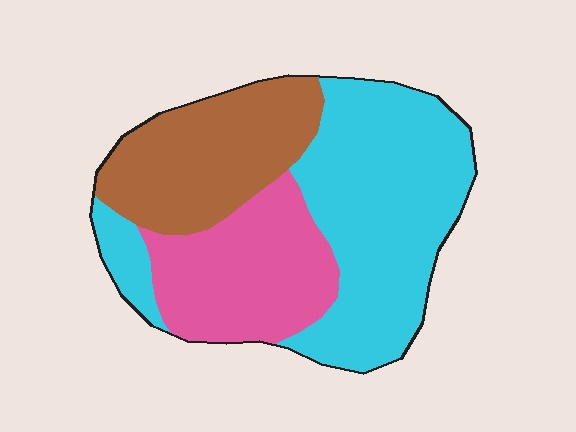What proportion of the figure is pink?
Pink takes up about one quarter (1/4) of the figure.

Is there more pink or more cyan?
Cyan.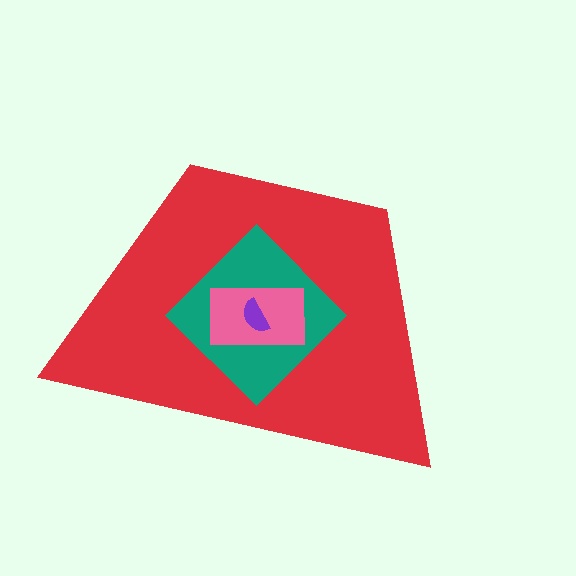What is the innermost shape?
The purple semicircle.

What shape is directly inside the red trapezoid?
The teal diamond.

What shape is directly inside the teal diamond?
The pink rectangle.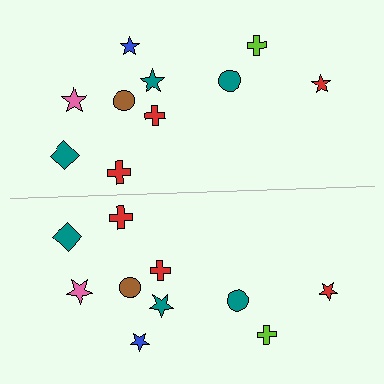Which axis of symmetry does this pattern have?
The pattern has a horizontal axis of symmetry running through the center of the image.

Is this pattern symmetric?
Yes, this pattern has bilateral (reflection) symmetry.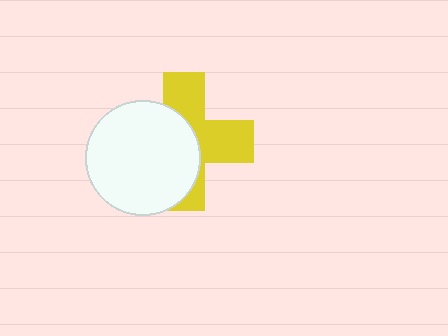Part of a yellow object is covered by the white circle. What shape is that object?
It is a cross.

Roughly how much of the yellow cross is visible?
About half of it is visible (roughly 49%).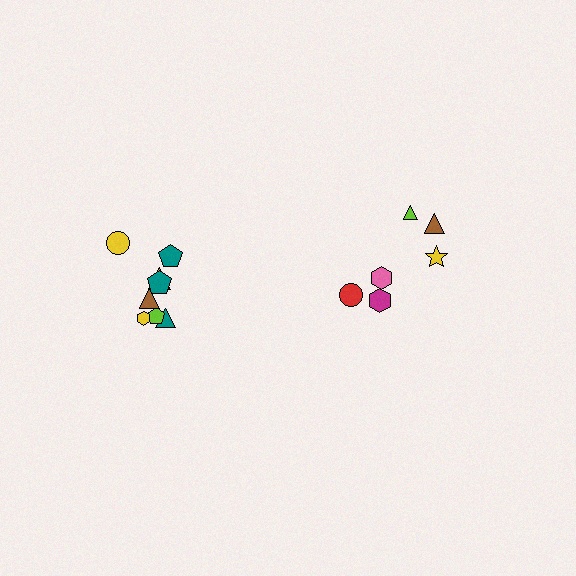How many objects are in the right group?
There are 6 objects.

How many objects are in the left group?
There are 8 objects.